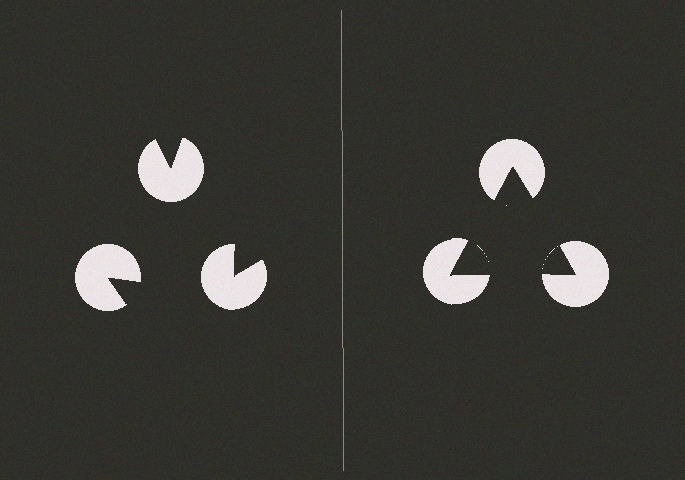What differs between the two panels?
The pac-man discs are positioned identically on both sides; only the wedge orientations differ. On the right they align to a triangle; on the left they are misaligned.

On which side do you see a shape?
An illusory triangle appears on the right side. On the left side the wedge cuts are rotated, so no coherent shape forms.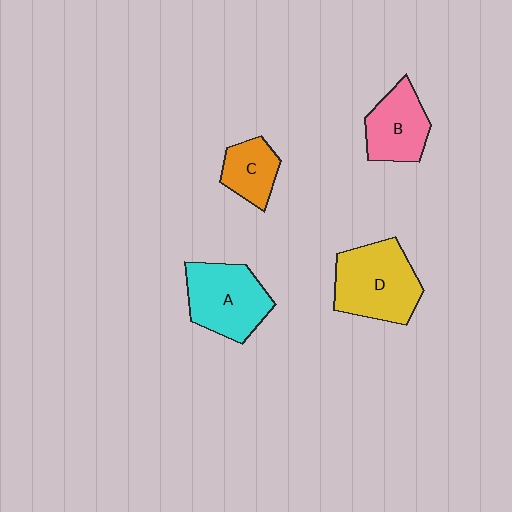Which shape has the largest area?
Shape D (yellow).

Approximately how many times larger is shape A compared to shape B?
Approximately 1.3 times.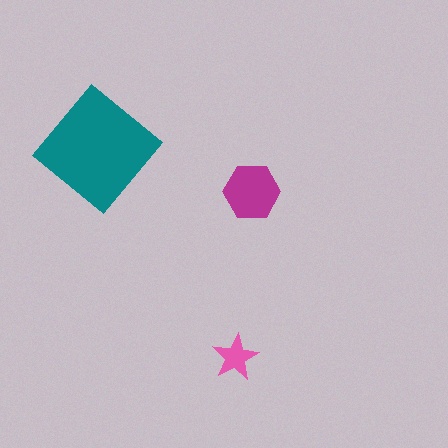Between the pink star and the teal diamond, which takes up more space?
The teal diamond.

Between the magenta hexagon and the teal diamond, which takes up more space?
The teal diamond.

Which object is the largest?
The teal diamond.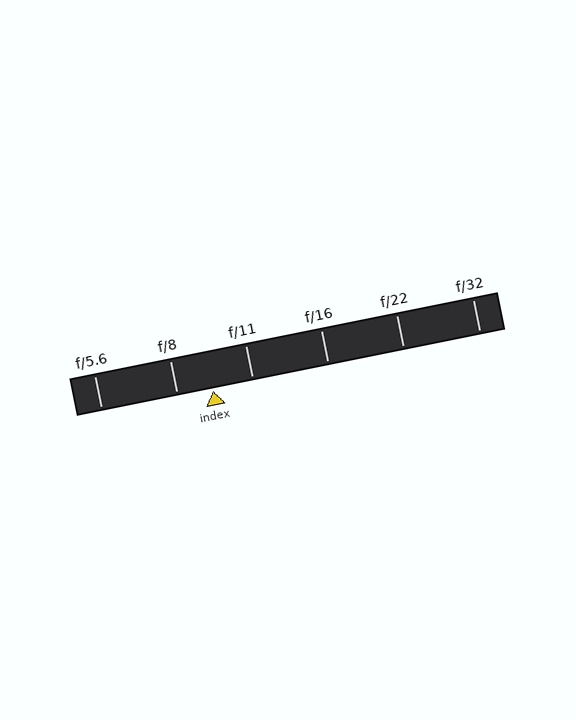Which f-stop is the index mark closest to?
The index mark is closest to f/8.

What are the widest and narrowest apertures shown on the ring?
The widest aperture shown is f/5.6 and the narrowest is f/32.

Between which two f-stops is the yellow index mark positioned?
The index mark is between f/8 and f/11.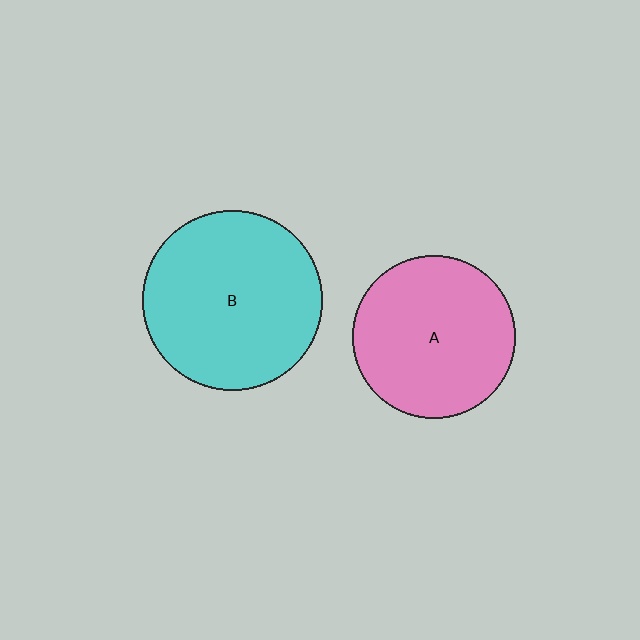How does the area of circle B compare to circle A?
Approximately 1.2 times.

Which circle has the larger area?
Circle B (cyan).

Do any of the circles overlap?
No, none of the circles overlap.